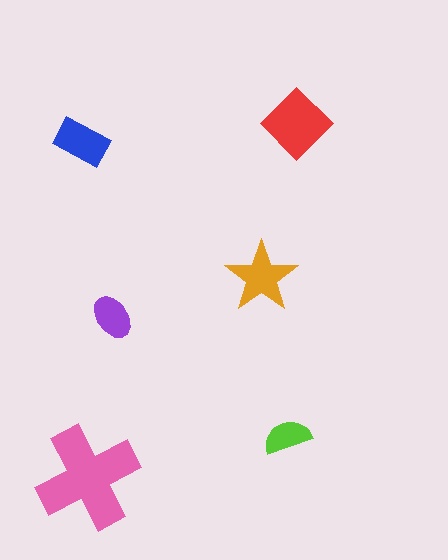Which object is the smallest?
The lime semicircle.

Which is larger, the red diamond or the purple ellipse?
The red diamond.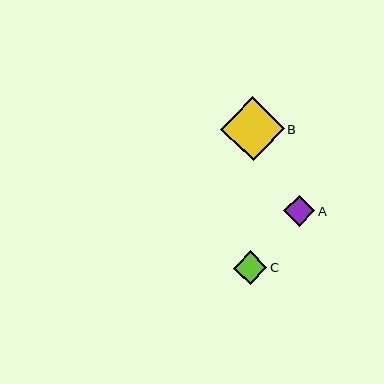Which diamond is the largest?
Diamond B is the largest with a size of approximately 64 pixels.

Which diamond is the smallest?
Diamond A is the smallest with a size of approximately 31 pixels.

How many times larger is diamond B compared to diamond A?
Diamond B is approximately 2.0 times the size of diamond A.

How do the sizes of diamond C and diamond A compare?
Diamond C and diamond A are approximately the same size.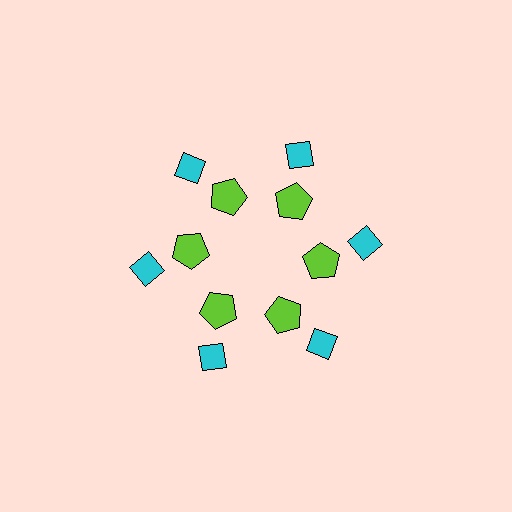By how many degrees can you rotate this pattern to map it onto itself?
The pattern maps onto itself every 60 degrees of rotation.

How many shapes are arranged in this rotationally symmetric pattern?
There are 12 shapes, arranged in 6 groups of 2.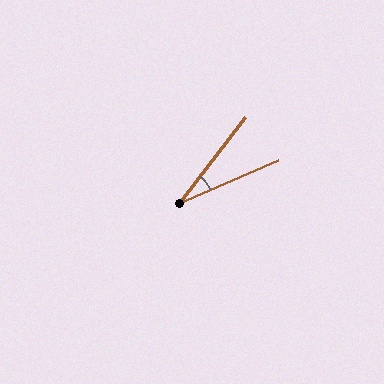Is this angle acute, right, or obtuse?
It is acute.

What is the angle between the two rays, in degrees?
Approximately 29 degrees.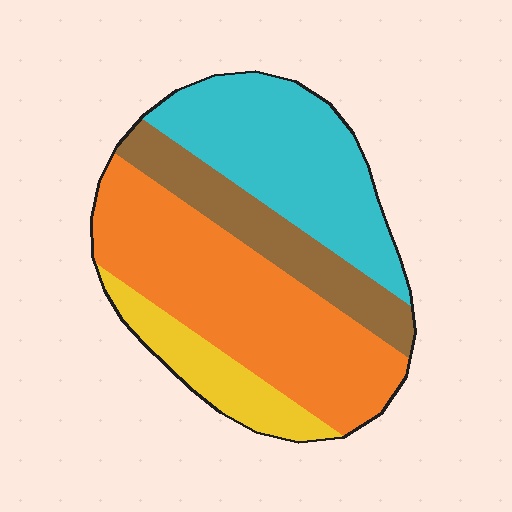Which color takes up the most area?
Orange, at roughly 40%.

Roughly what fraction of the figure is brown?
Brown takes up about one sixth (1/6) of the figure.